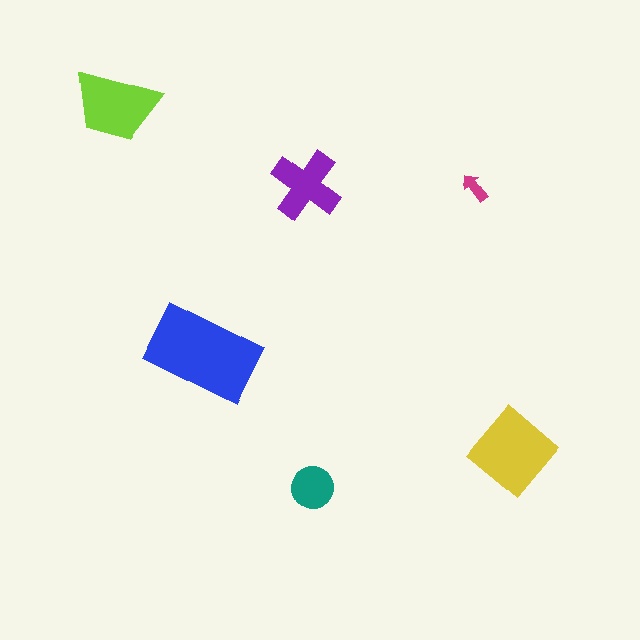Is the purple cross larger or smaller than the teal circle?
Larger.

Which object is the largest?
The blue rectangle.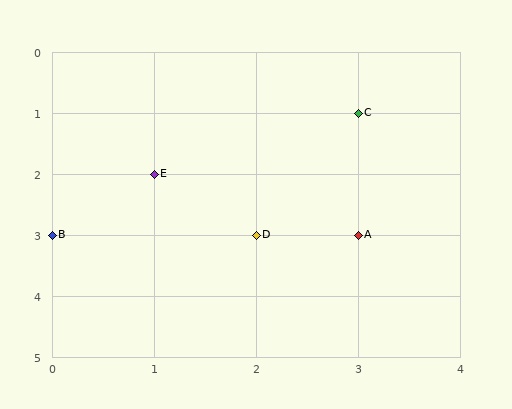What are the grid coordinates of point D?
Point D is at grid coordinates (2, 3).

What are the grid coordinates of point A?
Point A is at grid coordinates (3, 3).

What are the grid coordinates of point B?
Point B is at grid coordinates (0, 3).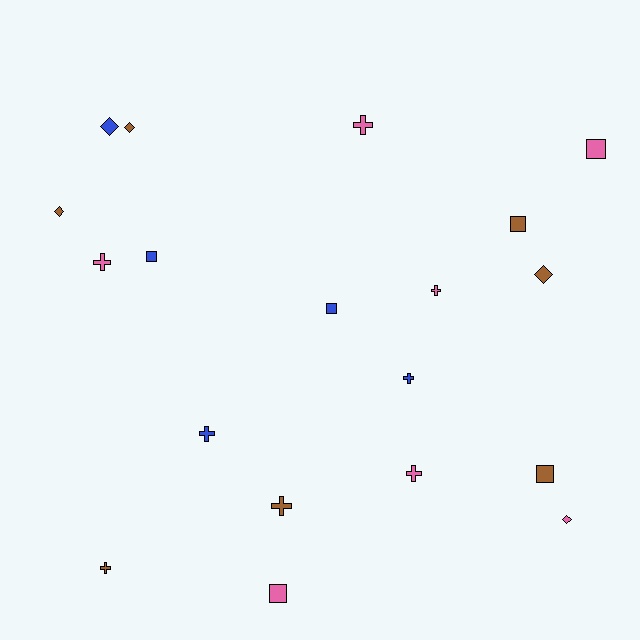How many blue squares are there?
There are 2 blue squares.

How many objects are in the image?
There are 19 objects.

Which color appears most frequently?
Pink, with 7 objects.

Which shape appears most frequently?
Cross, with 8 objects.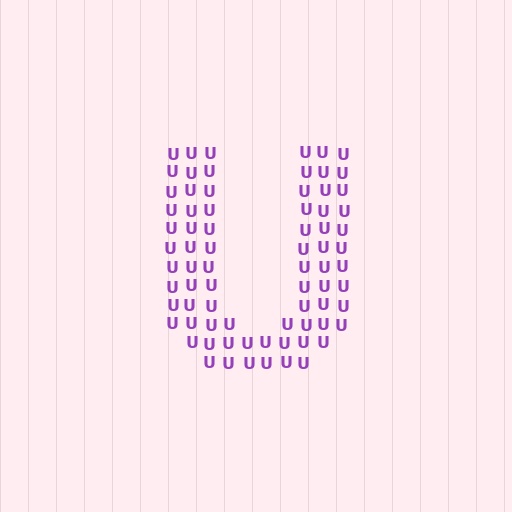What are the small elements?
The small elements are letter U's.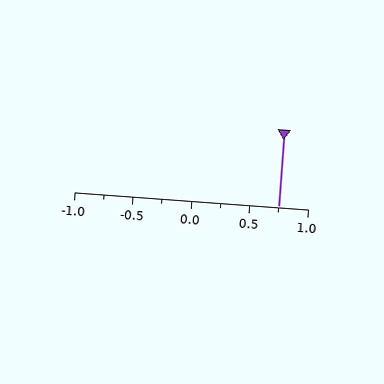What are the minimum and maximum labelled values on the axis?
The axis runs from -1.0 to 1.0.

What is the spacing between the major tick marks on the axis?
The major ticks are spaced 0.5 apart.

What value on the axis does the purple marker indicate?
The marker indicates approximately 0.75.